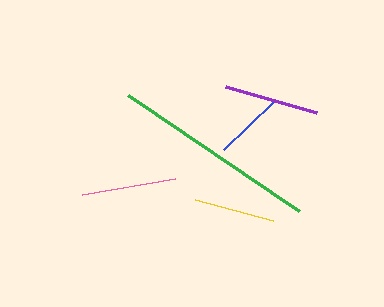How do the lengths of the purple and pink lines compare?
The purple and pink lines are approximately the same length.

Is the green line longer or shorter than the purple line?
The green line is longer than the purple line.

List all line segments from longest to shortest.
From longest to shortest: green, purple, pink, yellow, blue.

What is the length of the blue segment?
The blue segment is approximately 69 pixels long.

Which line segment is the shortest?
The blue line is the shortest at approximately 69 pixels.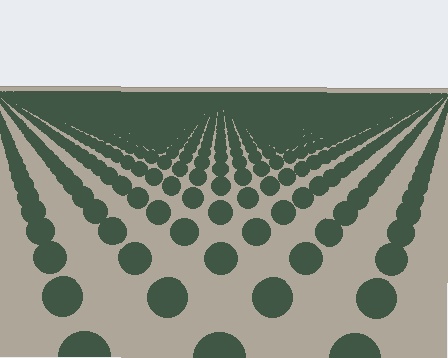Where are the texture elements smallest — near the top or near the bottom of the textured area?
Near the top.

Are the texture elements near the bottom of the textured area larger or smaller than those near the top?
Larger. Near the bottom, elements are closer to the viewer and appear at a bigger on-screen size.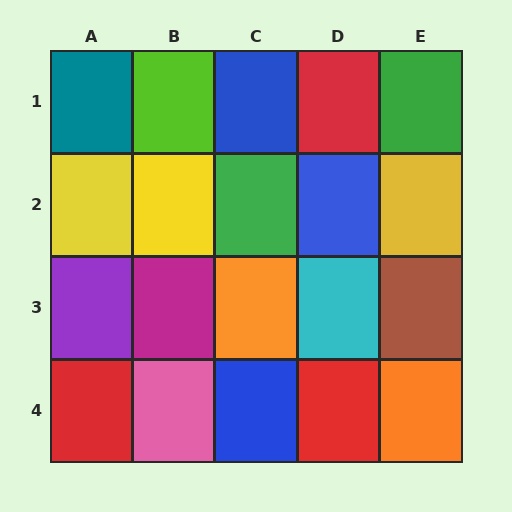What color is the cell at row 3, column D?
Cyan.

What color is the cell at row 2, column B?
Yellow.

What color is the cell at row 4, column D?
Red.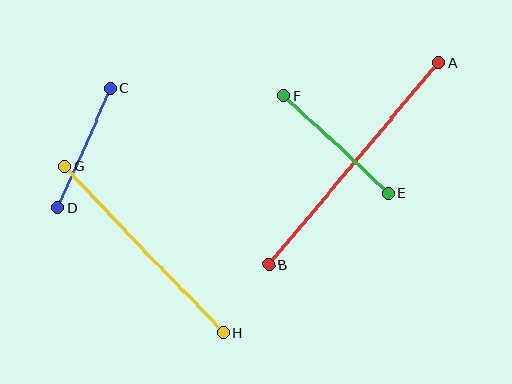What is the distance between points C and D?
The distance is approximately 131 pixels.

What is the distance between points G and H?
The distance is approximately 230 pixels.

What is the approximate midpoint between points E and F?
The midpoint is at approximately (336, 144) pixels.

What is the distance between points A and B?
The distance is approximately 264 pixels.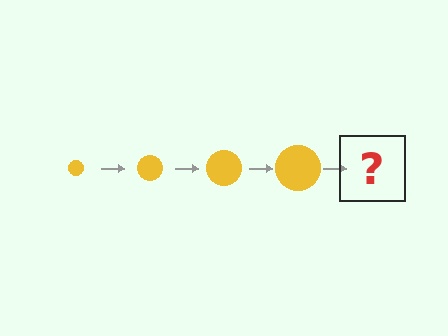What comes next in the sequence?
The next element should be a yellow circle, larger than the previous one.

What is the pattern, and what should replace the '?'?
The pattern is that the circle gets progressively larger each step. The '?' should be a yellow circle, larger than the previous one.